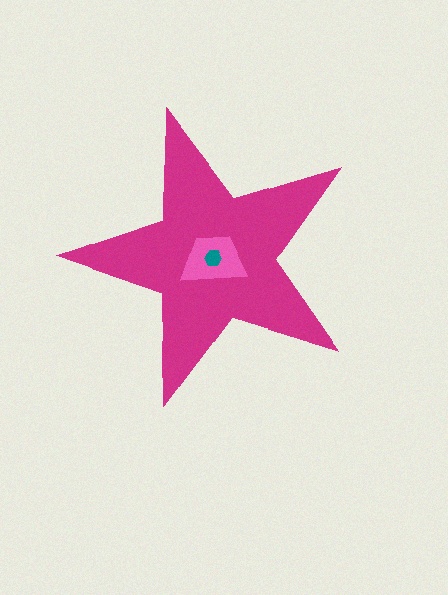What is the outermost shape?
The magenta star.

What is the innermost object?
The teal hexagon.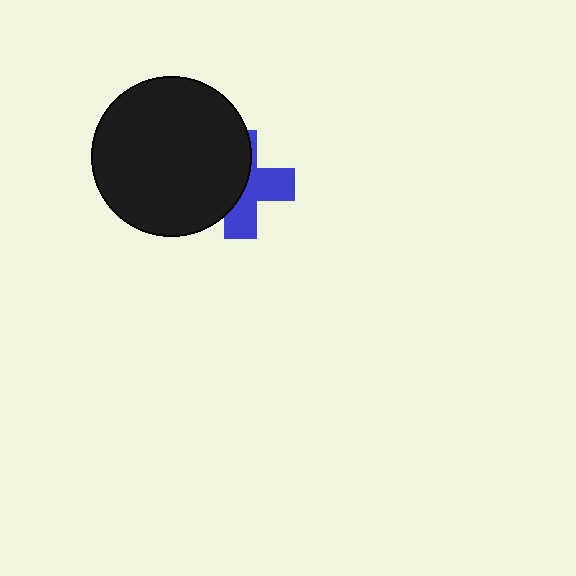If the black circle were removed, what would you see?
You would see the complete blue cross.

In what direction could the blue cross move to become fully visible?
The blue cross could move right. That would shift it out from behind the black circle entirely.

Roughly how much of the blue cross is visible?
About half of it is visible (roughly 49%).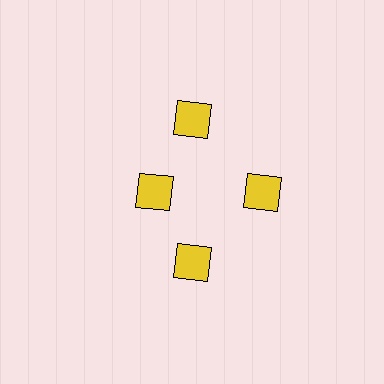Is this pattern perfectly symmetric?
No. The 4 yellow diamonds are arranged in a ring, but one element near the 9 o'clock position is pulled inward toward the center, breaking the 4-fold rotational symmetry.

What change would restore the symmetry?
The symmetry would be restored by moving it outward, back onto the ring so that all 4 diamonds sit at equal angles and equal distance from the center.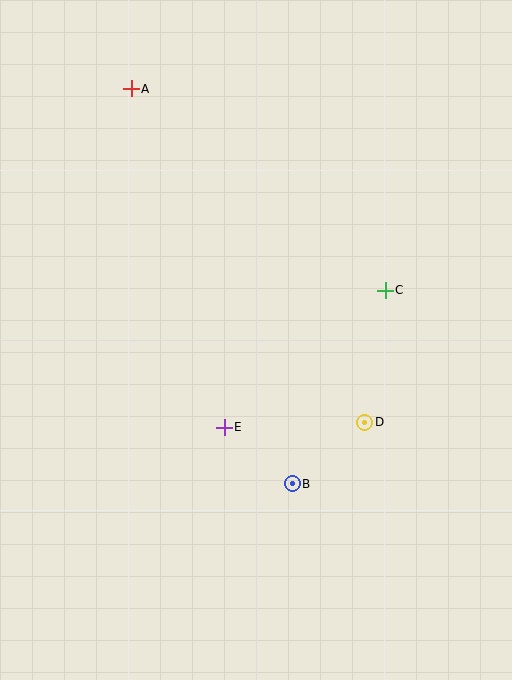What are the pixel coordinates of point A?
Point A is at (131, 89).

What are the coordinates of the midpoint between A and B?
The midpoint between A and B is at (212, 286).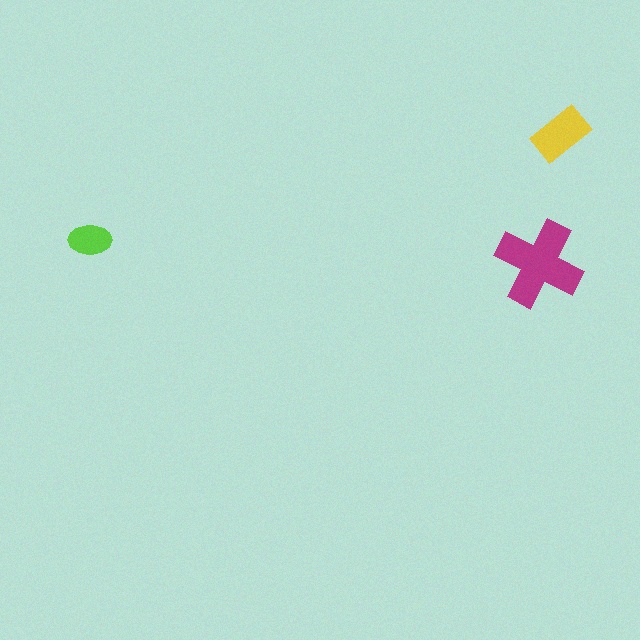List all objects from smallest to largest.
The lime ellipse, the yellow rectangle, the magenta cross.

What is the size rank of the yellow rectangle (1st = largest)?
2nd.